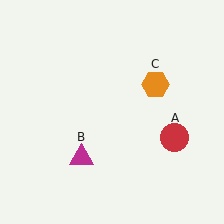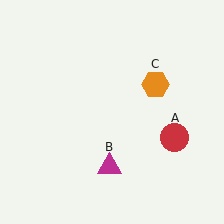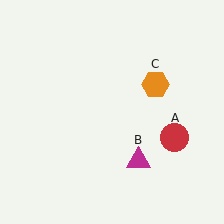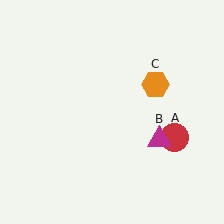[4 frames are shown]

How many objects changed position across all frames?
1 object changed position: magenta triangle (object B).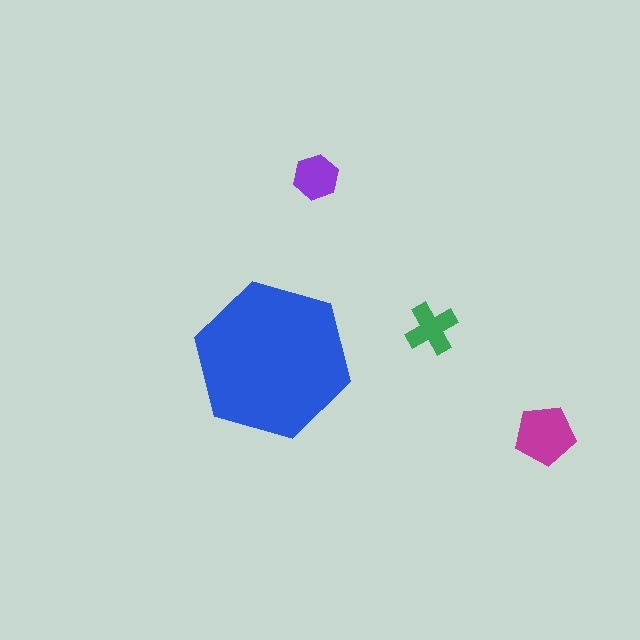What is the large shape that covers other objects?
A blue hexagon.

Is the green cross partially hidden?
No, the green cross is fully visible.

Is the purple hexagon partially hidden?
No, the purple hexagon is fully visible.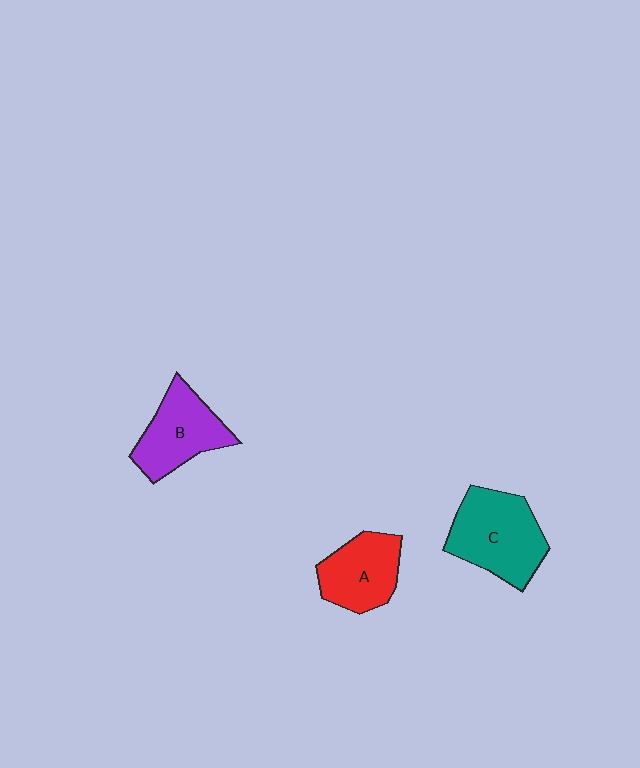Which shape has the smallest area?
Shape A (red).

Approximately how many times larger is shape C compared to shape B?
Approximately 1.2 times.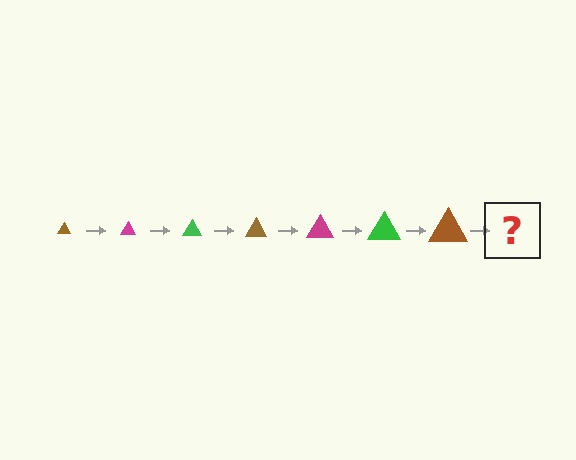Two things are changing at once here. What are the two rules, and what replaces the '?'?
The two rules are that the triangle grows larger each step and the color cycles through brown, magenta, and green. The '?' should be a magenta triangle, larger than the previous one.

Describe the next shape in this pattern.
It should be a magenta triangle, larger than the previous one.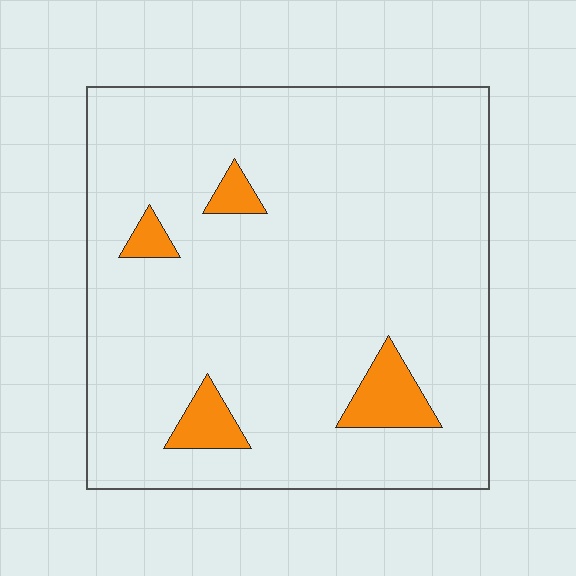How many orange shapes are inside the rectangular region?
4.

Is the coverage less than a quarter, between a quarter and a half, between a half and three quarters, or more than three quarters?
Less than a quarter.